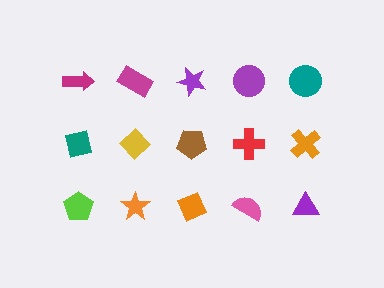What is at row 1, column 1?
A magenta arrow.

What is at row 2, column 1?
A teal square.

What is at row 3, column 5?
A purple triangle.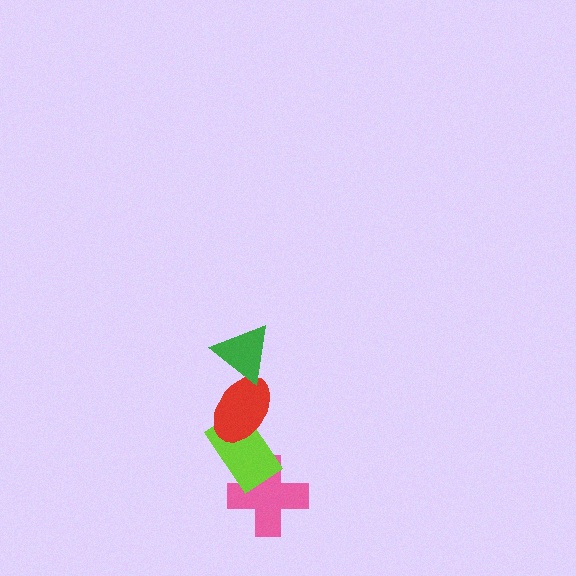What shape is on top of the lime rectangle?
The red ellipse is on top of the lime rectangle.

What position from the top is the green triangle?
The green triangle is 1st from the top.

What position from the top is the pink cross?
The pink cross is 4th from the top.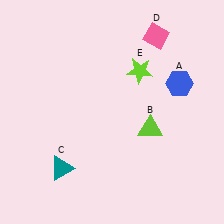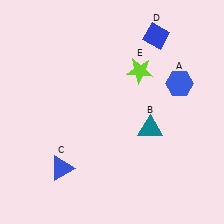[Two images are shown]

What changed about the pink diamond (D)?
In Image 1, D is pink. In Image 2, it changed to blue.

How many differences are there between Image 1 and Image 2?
There are 3 differences between the two images.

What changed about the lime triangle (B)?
In Image 1, B is lime. In Image 2, it changed to teal.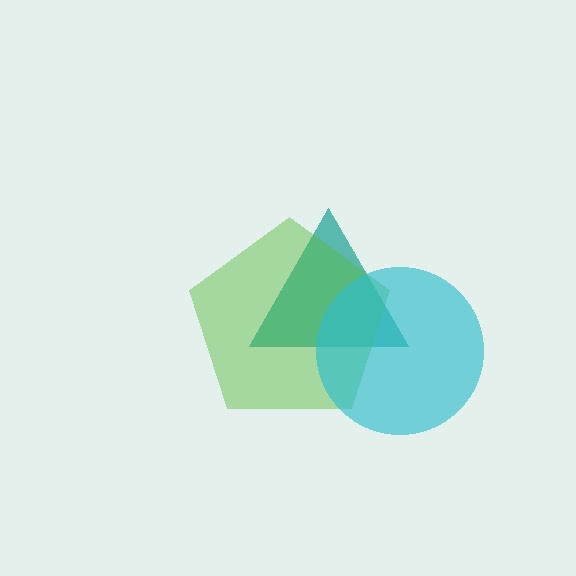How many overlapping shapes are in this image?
There are 3 overlapping shapes in the image.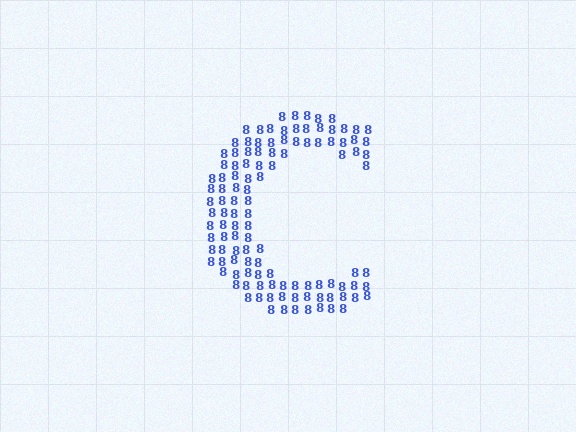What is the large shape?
The large shape is the letter C.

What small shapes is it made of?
It is made of small digit 8's.